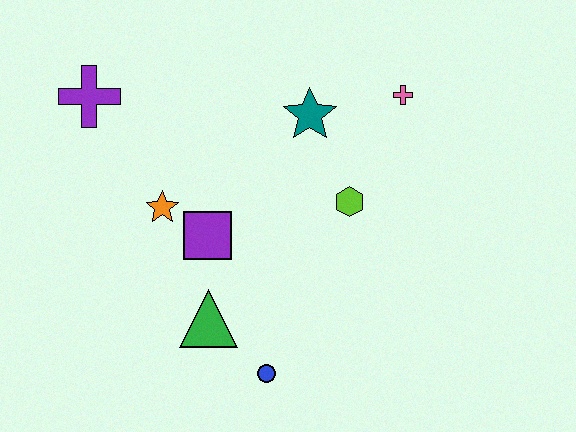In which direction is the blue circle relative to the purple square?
The blue circle is below the purple square.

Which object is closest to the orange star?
The purple square is closest to the orange star.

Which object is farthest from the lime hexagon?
The purple cross is farthest from the lime hexagon.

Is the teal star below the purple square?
No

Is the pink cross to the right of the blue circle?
Yes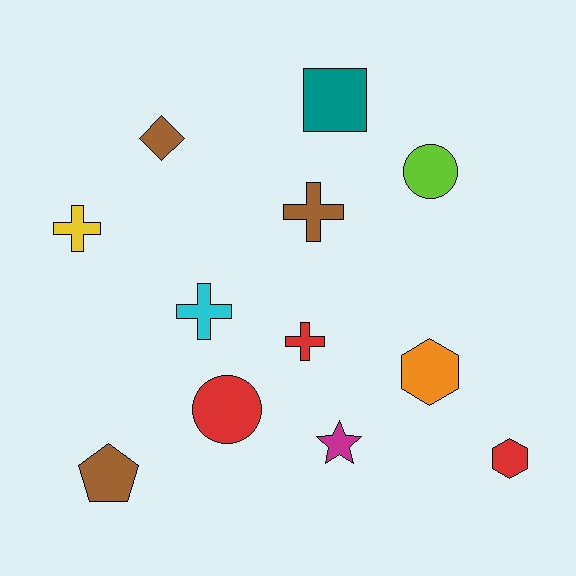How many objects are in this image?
There are 12 objects.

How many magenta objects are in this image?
There is 1 magenta object.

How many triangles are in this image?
There are no triangles.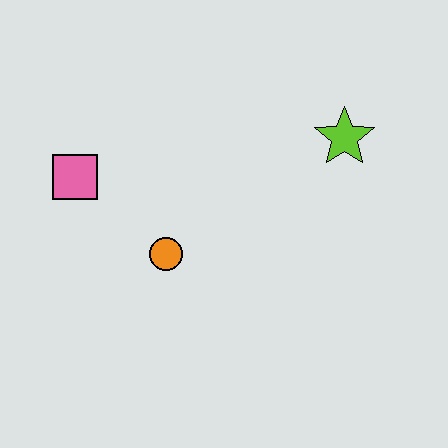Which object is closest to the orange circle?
The pink square is closest to the orange circle.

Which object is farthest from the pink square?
The lime star is farthest from the pink square.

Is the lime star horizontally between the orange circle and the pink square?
No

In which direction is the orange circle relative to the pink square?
The orange circle is to the right of the pink square.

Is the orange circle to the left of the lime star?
Yes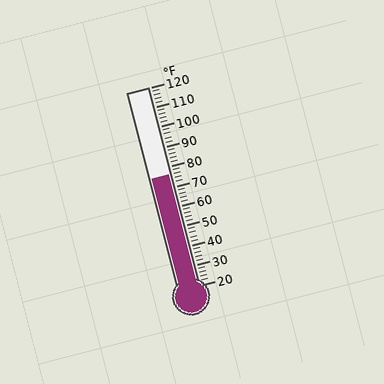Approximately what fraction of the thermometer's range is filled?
The thermometer is filled to approximately 55% of its range.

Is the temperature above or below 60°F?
The temperature is above 60°F.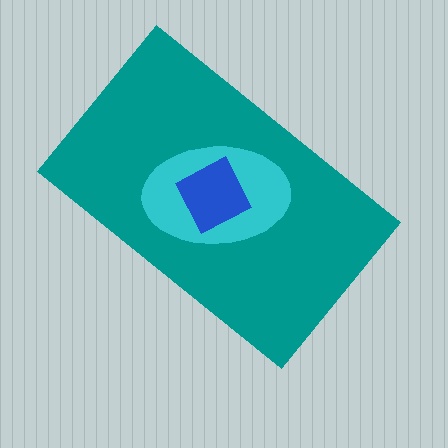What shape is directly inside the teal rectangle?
The cyan ellipse.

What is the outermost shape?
The teal rectangle.